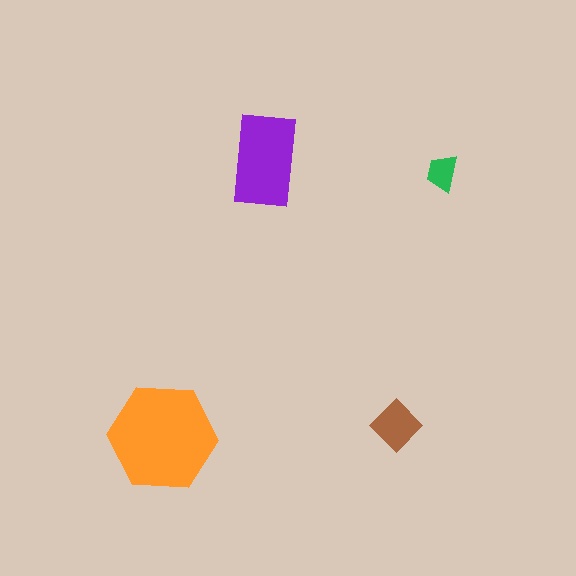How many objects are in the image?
There are 4 objects in the image.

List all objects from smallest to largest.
The green trapezoid, the brown diamond, the purple rectangle, the orange hexagon.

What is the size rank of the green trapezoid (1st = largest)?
4th.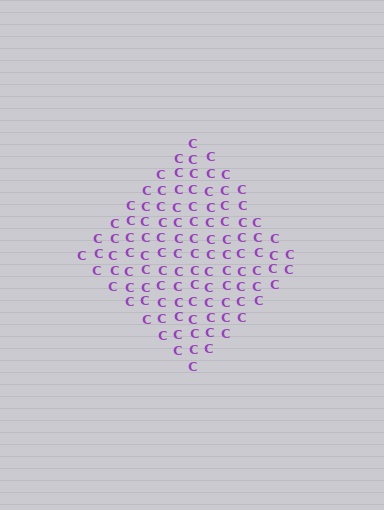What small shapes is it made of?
It is made of small letter C's.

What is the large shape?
The large shape is a diamond.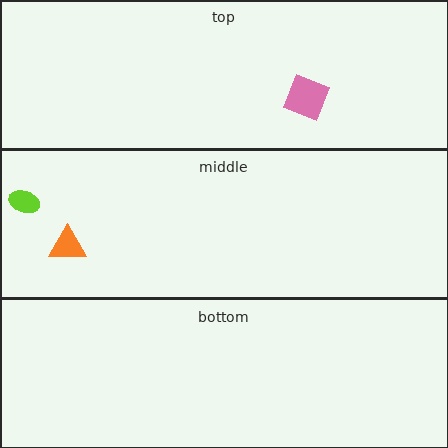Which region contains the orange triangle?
The middle region.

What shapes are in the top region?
The pink square.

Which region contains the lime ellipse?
The middle region.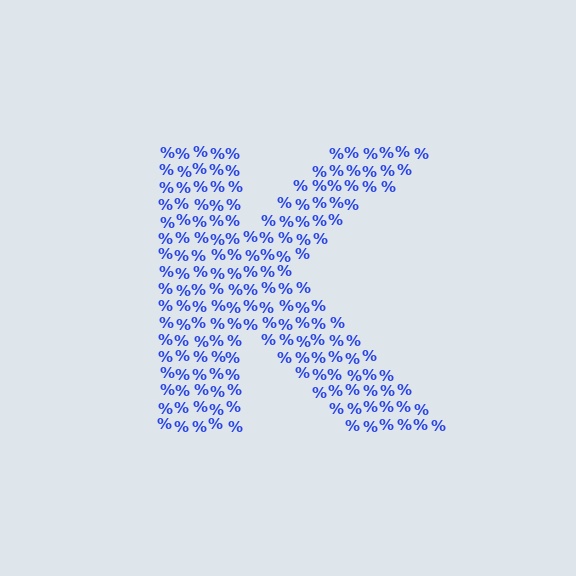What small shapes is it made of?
It is made of small percent signs.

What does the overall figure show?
The overall figure shows the letter K.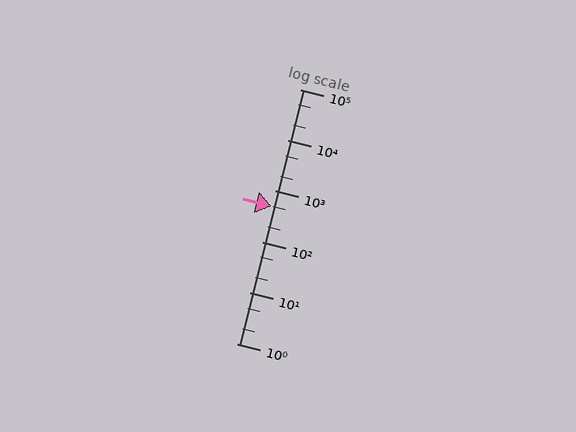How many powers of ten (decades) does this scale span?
The scale spans 5 decades, from 1 to 100000.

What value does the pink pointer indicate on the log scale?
The pointer indicates approximately 510.